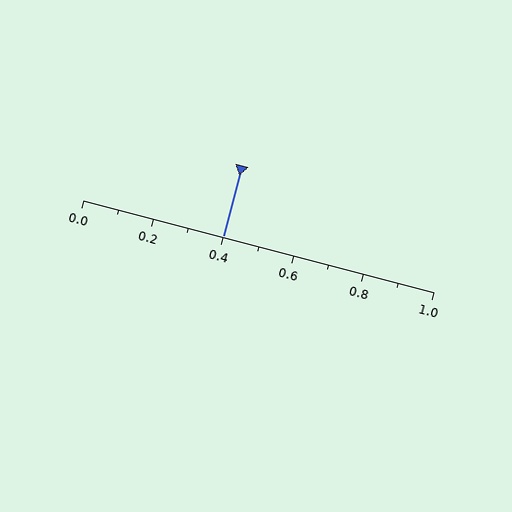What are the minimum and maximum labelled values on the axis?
The axis runs from 0.0 to 1.0.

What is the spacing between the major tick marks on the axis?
The major ticks are spaced 0.2 apart.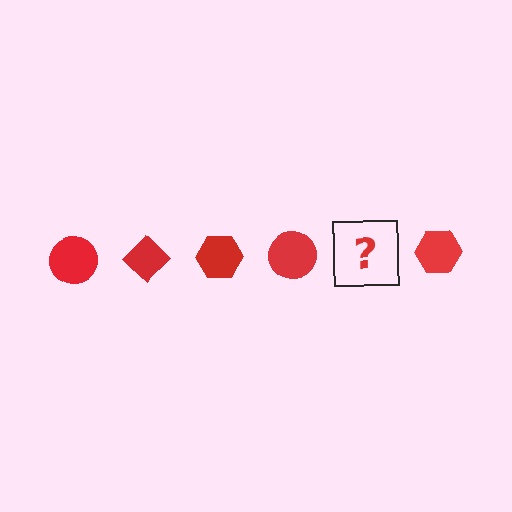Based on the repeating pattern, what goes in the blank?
The blank should be a red diamond.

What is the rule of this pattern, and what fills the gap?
The rule is that the pattern cycles through circle, diamond, hexagon shapes in red. The gap should be filled with a red diamond.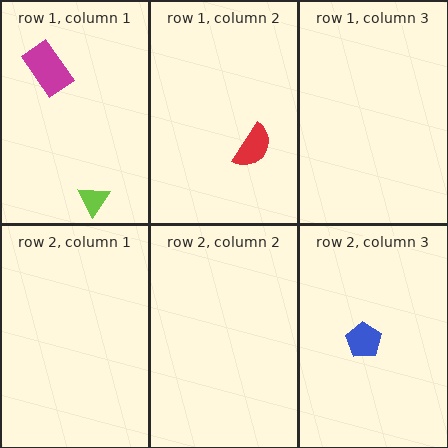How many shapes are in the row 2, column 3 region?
1.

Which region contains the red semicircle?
The row 1, column 2 region.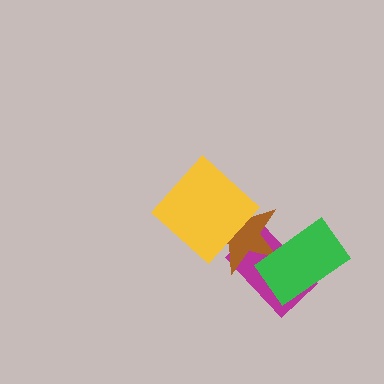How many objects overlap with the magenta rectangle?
2 objects overlap with the magenta rectangle.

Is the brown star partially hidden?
Yes, it is partially covered by another shape.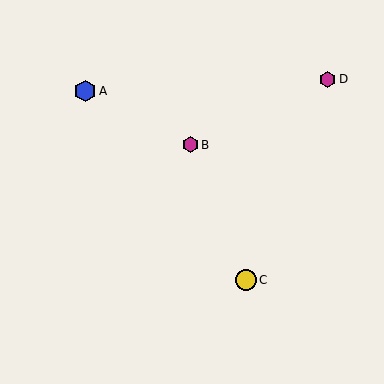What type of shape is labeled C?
Shape C is a yellow circle.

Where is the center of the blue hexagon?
The center of the blue hexagon is at (85, 91).